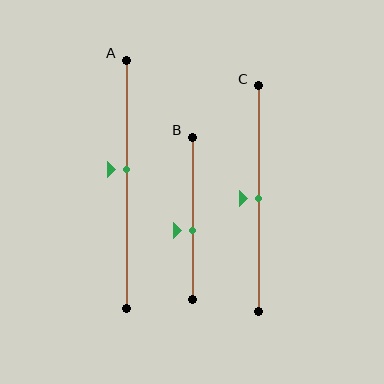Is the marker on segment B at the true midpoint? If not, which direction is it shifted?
No, the marker on segment B is shifted downward by about 8% of the segment length.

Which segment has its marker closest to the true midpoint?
Segment C has its marker closest to the true midpoint.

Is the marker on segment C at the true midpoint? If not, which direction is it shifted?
Yes, the marker on segment C is at the true midpoint.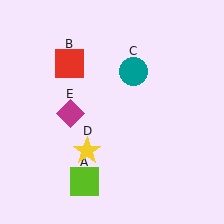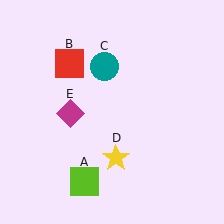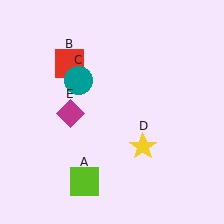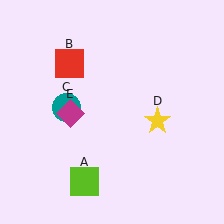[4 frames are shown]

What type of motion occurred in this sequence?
The teal circle (object C), yellow star (object D) rotated counterclockwise around the center of the scene.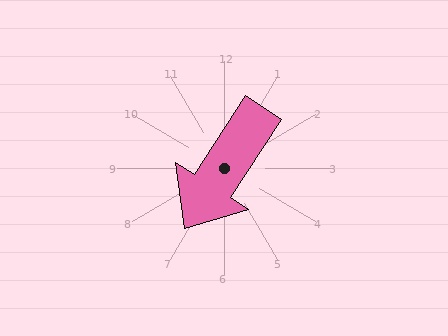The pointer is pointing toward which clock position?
Roughly 7 o'clock.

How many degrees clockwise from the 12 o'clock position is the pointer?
Approximately 213 degrees.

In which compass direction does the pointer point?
Southwest.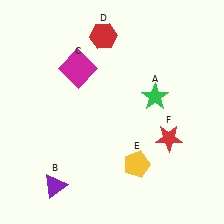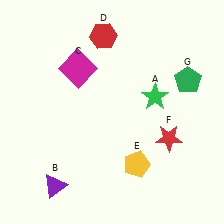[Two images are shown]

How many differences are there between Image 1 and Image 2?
There is 1 difference between the two images.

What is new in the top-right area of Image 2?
A green pentagon (G) was added in the top-right area of Image 2.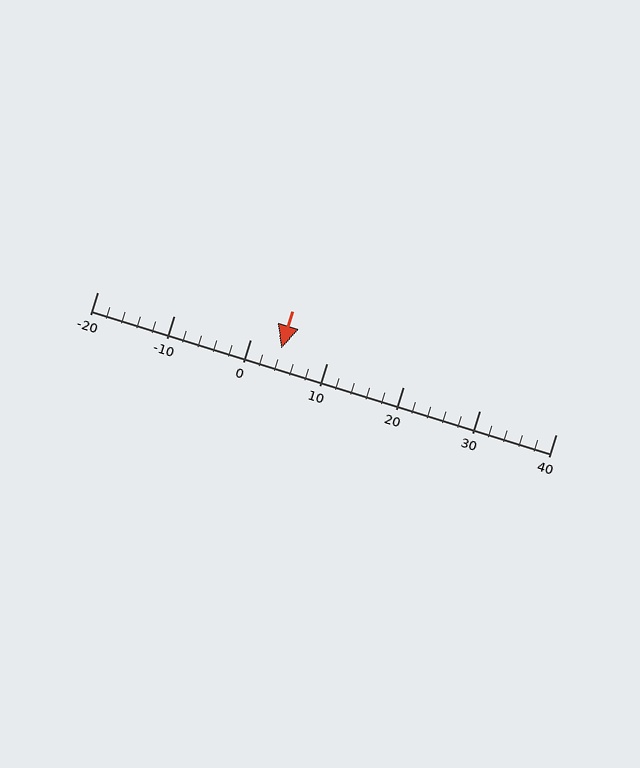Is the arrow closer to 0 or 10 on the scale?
The arrow is closer to 0.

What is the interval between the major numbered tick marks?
The major tick marks are spaced 10 units apart.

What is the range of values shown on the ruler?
The ruler shows values from -20 to 40.